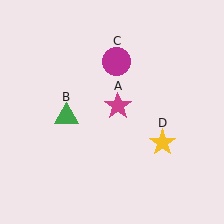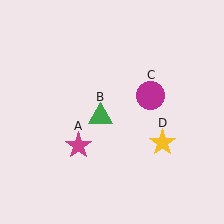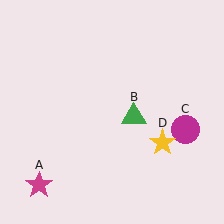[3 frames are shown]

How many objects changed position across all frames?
3 objects changed position: magenta star (object A), green triangle (object B), magenta circle (object C).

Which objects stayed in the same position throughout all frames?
Yellow star (object D) remained stationary.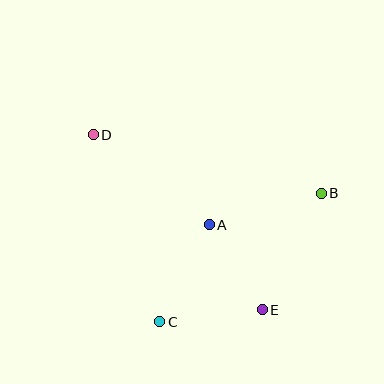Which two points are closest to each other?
Points A and E are closest to each other.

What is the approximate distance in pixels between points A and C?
The distance between A and C is approximately 109 pixels.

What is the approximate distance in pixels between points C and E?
The distance between C and E is approximately 103 pixels.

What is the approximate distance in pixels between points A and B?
The distance between A and B is approximately 116 pixels.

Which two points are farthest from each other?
Points D and E are farthest from each other.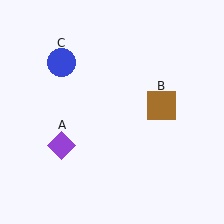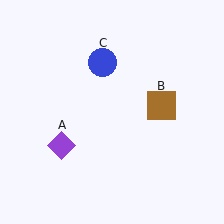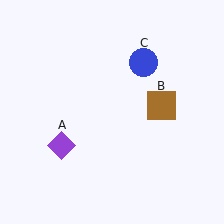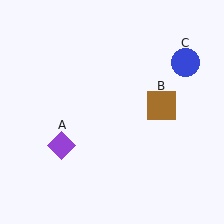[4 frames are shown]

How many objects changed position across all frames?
1 object changed position: blue circle (object C).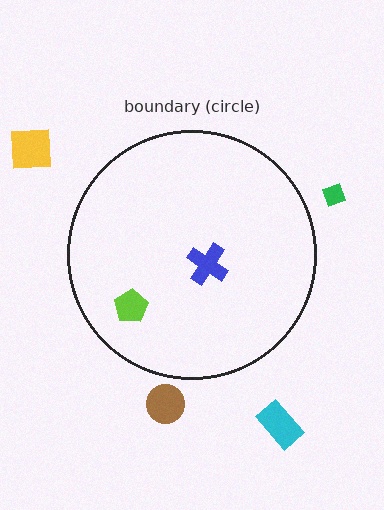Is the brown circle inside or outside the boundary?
Outside.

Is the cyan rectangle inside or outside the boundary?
Outside.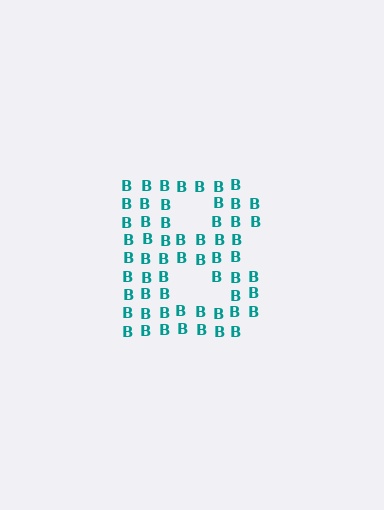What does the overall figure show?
The overall figure shows the letter B.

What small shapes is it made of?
It is made of small letter B's.